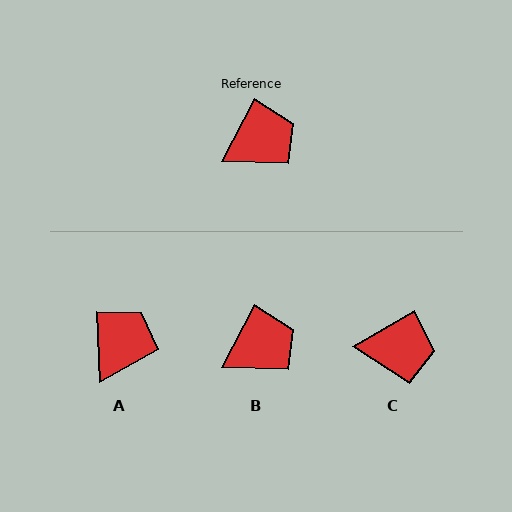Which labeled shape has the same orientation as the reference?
B.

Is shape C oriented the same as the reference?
No, it is off by about 32 degrees.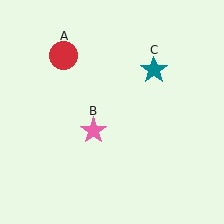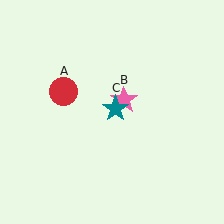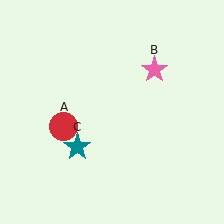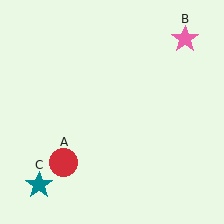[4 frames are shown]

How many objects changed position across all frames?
3 objects changed position: red circle (object A), pink star (object B), teal star (object C).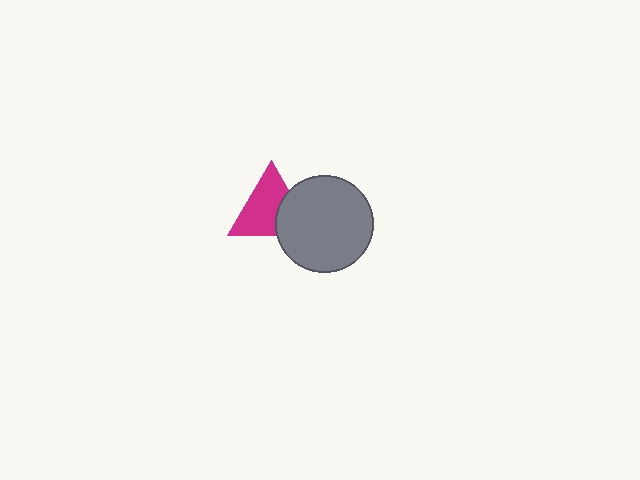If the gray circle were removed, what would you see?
You would see the complete magenta triangle.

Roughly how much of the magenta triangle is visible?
Most of it is visible (roughly 68%).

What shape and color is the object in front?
The object in front is a gray circle.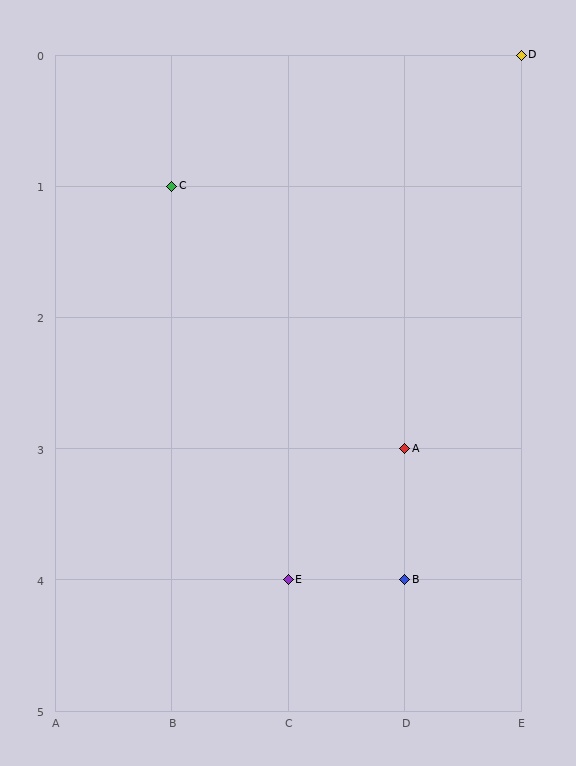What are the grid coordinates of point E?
Point E is at grid coordinates (C, 4).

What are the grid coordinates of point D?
Point D is at grid coordinates (E, 0).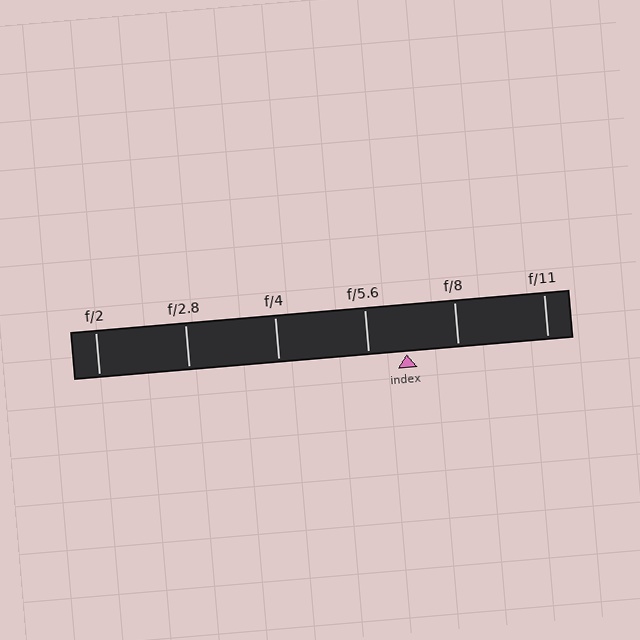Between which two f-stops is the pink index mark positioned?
The index mark is between f/5.6 and f/8.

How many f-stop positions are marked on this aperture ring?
There are 6 f-stop positions marked.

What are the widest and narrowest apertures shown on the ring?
The widest aperture shown is f/2 and the narrowest is f/11.